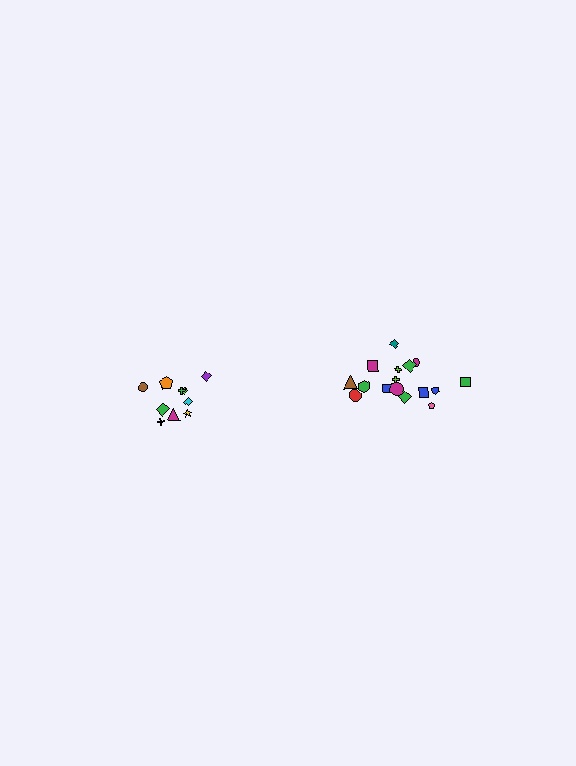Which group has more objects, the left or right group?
The right group.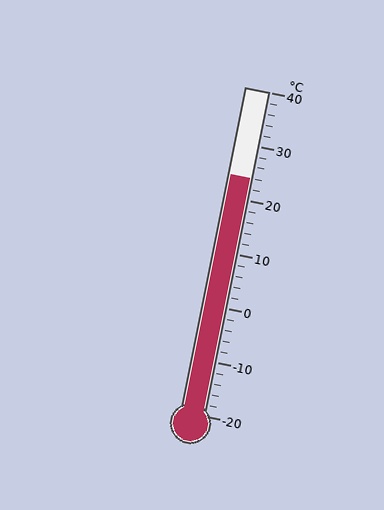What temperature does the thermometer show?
The thermometer shows approximately 24°C.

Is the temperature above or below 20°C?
The temperature is above 20°C.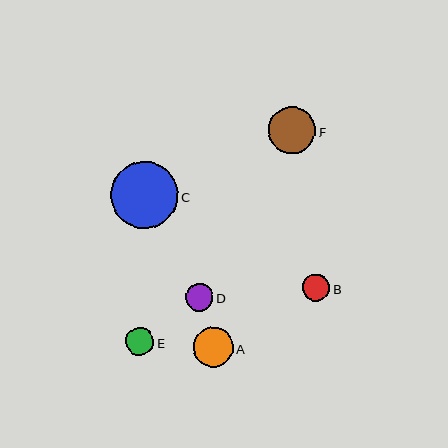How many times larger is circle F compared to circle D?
Circle F is approximately 1.7 times the size of circle D.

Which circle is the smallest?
Circle D is the smallest with a size of approximately 27 pixels.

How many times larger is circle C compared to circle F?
Circle C is approximately 1.4 times the size of circle F.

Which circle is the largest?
Circle C is the largest with a size of approximately 67 pixels.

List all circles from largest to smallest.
From largest to smallest: C, F, A, E, B, D.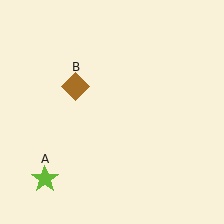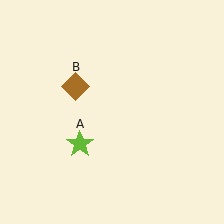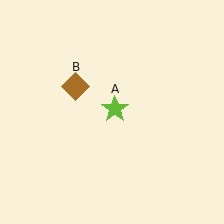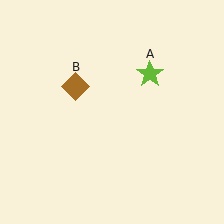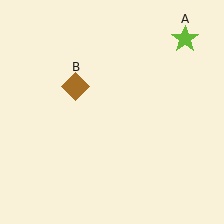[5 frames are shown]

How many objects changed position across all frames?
1 object changed position: lime star (object A).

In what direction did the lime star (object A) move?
The lime star (object A) moved up and to the right.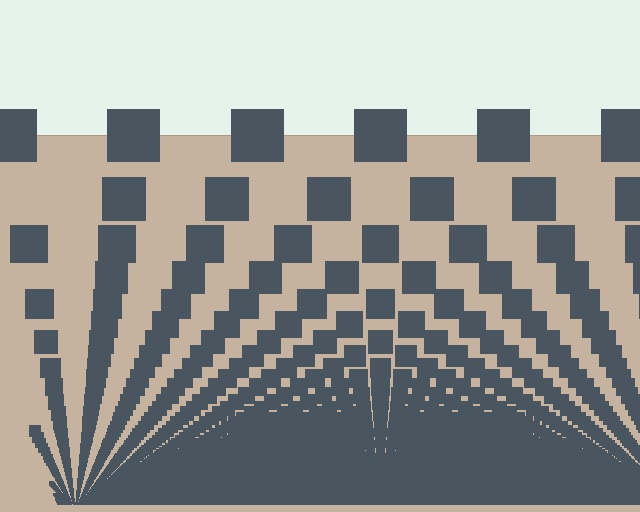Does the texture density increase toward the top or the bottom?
Density increases toward the bottom.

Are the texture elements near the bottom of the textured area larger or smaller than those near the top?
Smaller. The gradient is inverted — elements near the bottom are smaller and denser.